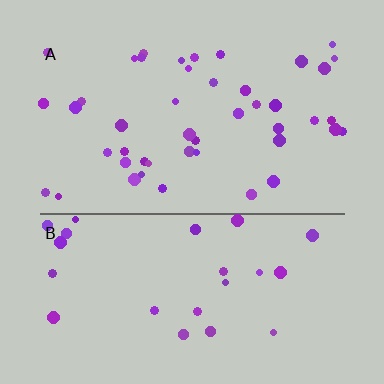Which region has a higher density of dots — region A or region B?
A (the top).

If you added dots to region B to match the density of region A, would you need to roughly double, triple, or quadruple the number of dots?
Approximately double.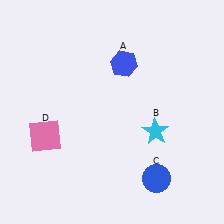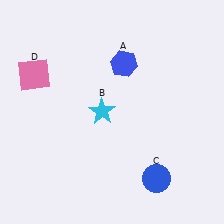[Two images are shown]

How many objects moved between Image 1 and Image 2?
2 objects moved between the two images.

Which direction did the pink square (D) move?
The pink square (D) moved up.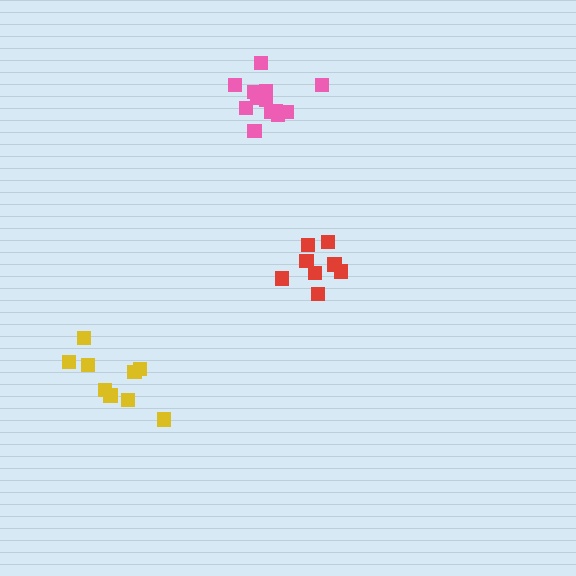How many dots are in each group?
Group 1: 8 dots, Group 2: 13 dots, Group 3: 9 dots (30 total).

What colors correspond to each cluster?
The clusters are colored: red, pink, yellow.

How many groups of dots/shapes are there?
There are 3 groups.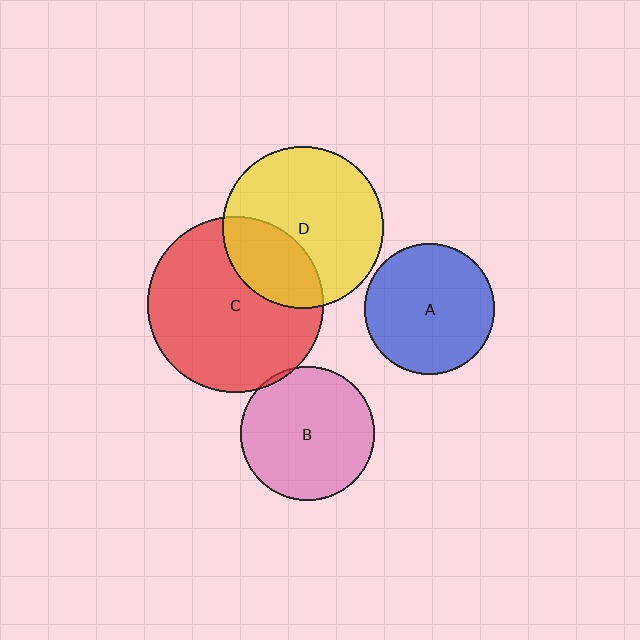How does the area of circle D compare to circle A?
Approximately 1.5 times.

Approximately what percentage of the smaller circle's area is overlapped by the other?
Approximately 30%.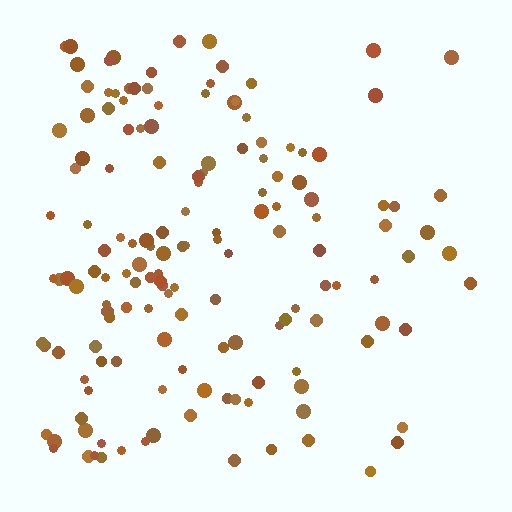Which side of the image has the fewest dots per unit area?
The right.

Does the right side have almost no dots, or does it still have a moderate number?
Still a moderate number, just noticeably fewer than the left.